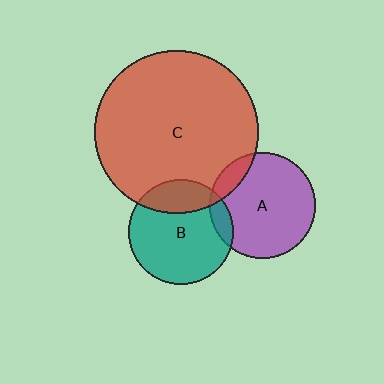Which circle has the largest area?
Circle C (red).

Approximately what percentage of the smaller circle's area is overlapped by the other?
Approximately 10%.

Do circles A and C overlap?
Yes.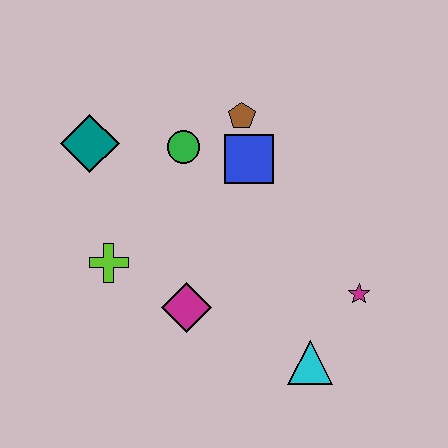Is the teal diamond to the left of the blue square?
Yes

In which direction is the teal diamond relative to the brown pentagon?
The teal diamond is to the left of the brown pentagon.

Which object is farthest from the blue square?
The cyan triangle is farthest from the blue square.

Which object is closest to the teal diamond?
The green circle is closest to the teal diamond.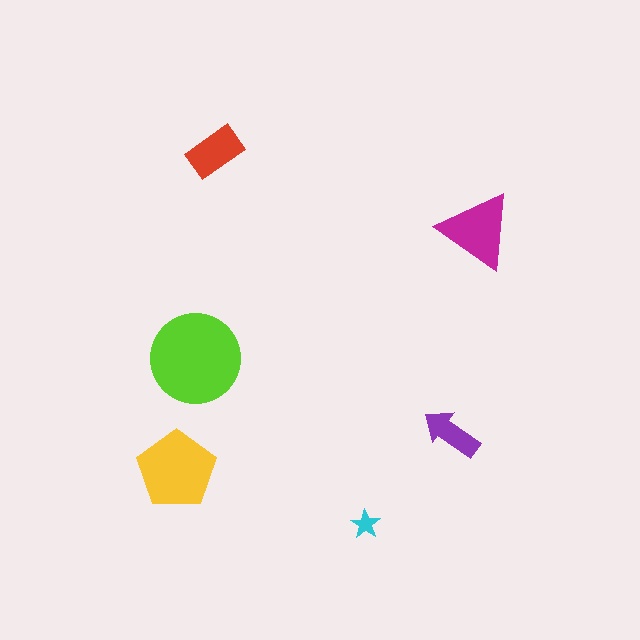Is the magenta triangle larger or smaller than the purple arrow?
Larger.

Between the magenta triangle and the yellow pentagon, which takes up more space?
The yellow pentagon.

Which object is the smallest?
The cyan star.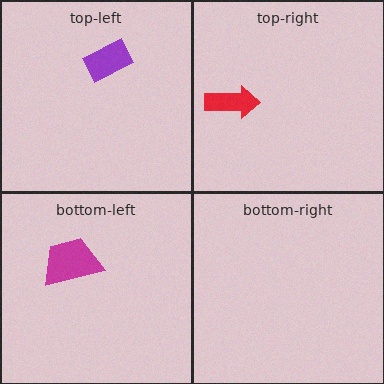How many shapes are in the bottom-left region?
1.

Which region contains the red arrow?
The top-right region.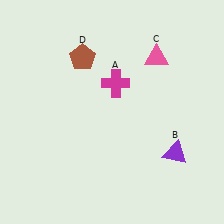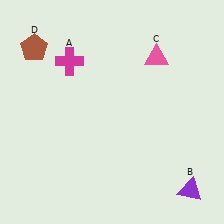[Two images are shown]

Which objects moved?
The objects that moved are: the magenta cross (A), the purple triangle (B), the brown pentagon (D).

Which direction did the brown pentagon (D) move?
The brown pentagon (D) moved left.